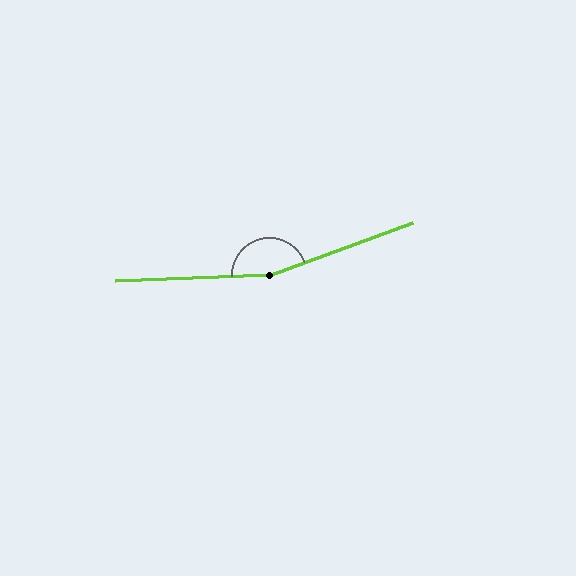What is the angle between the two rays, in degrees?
Approximately 162 degrees.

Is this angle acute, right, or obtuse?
It is obtuse.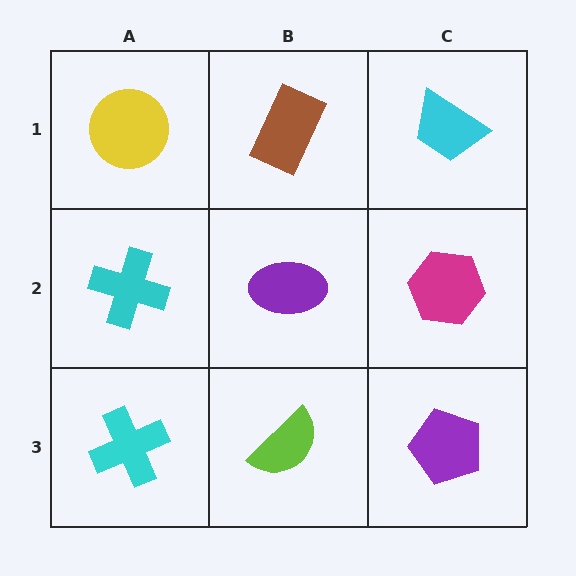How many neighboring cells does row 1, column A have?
2.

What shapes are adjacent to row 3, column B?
A purple ellipse (row 2, column B), a cyan cross (row 3, column A), a purple pentagon (row 3, column C).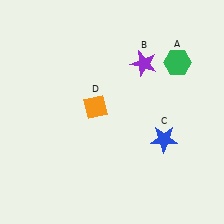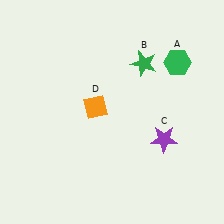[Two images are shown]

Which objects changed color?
B changed from purple to green. C changed from blue to purple.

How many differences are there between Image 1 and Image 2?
There are 2 differences between the two images.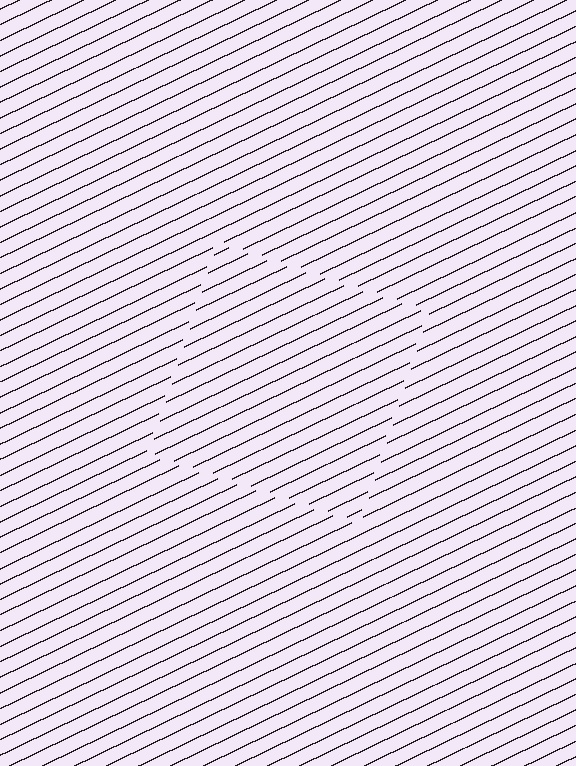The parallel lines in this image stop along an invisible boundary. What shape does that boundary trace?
An illusory square. The interior of the shape contains the same grating, shifted by half a period — the contour is defined by the phase discontinuity where line-ends from the inner and outer gratings abut.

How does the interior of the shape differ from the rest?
The interior of the shape contains the same grating, shifted by half a period — the contour is defined by the phase discontinuity where line-ends from the inner and outer gratings abut.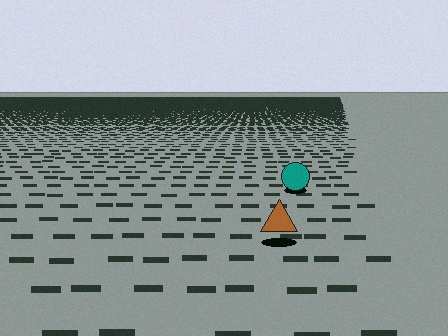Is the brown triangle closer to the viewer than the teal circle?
Yes. The brown triangle is closer — you can tell from the texture gradient: the ground texture is coarser near it.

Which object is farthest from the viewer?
The teal circle is farthest from the viewer. It appears smaller and the ground texture around it is denser.